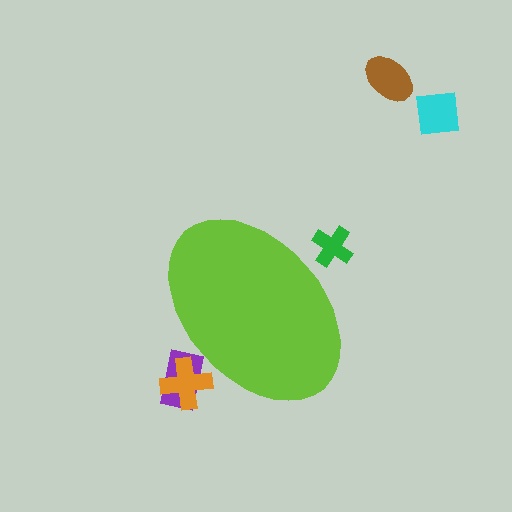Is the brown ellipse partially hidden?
No, the brown ellipse is fully visible.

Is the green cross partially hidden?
Yes, the green cross is partially hidden behind the lime ellipse.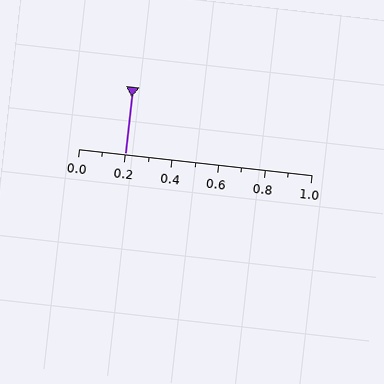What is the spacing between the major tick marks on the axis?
The major ticks are spaced 0.2 apart.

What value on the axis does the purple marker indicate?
The marker indicates approximately 0.2.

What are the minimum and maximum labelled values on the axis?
The axis runs from 0.0 to 1.0.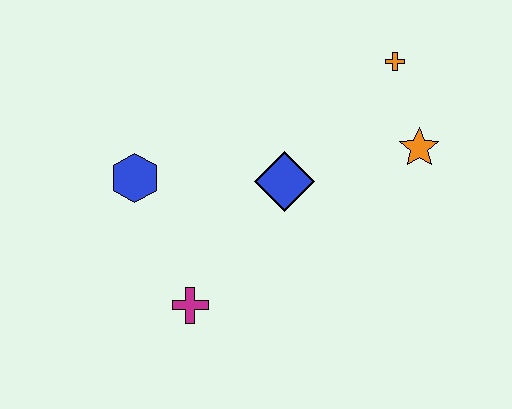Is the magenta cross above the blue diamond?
No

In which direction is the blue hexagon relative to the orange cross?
The blue hexagon is to the left of the orange cross.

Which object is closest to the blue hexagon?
The magenta cross is closest to the blue hexagon.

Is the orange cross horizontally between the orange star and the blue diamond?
Yes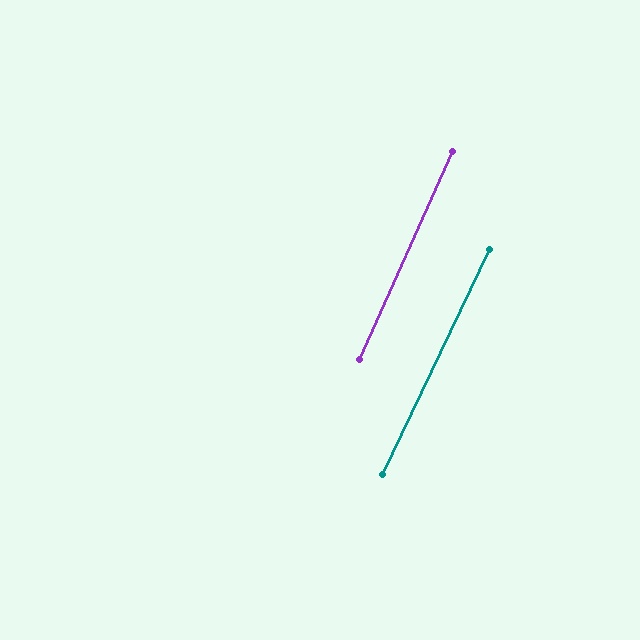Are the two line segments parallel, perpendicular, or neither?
Parallel — their directions differ by only 1.4°.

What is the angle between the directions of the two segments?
Approximately 1 degree.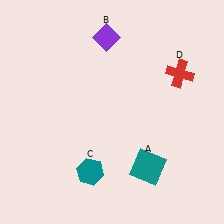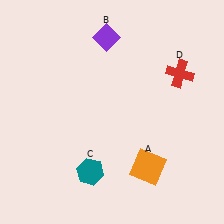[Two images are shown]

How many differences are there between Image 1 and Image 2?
There is 1 difference between the two images.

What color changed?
The square (A) changed from teal in Image 1 to orange in Image 2.